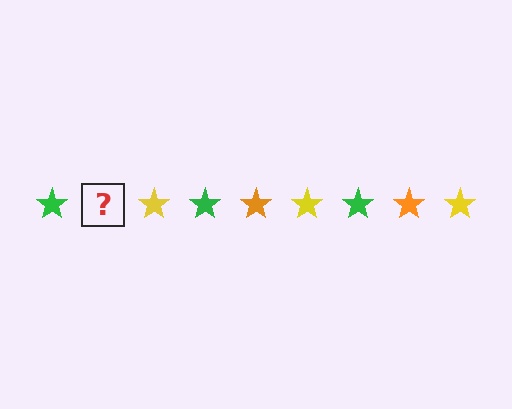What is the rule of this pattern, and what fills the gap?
The rule is that the pattern cycles through green, orange, yellow stars. The gap should be filled with an orange star.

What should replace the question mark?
The question mark should be replaced with an orange star.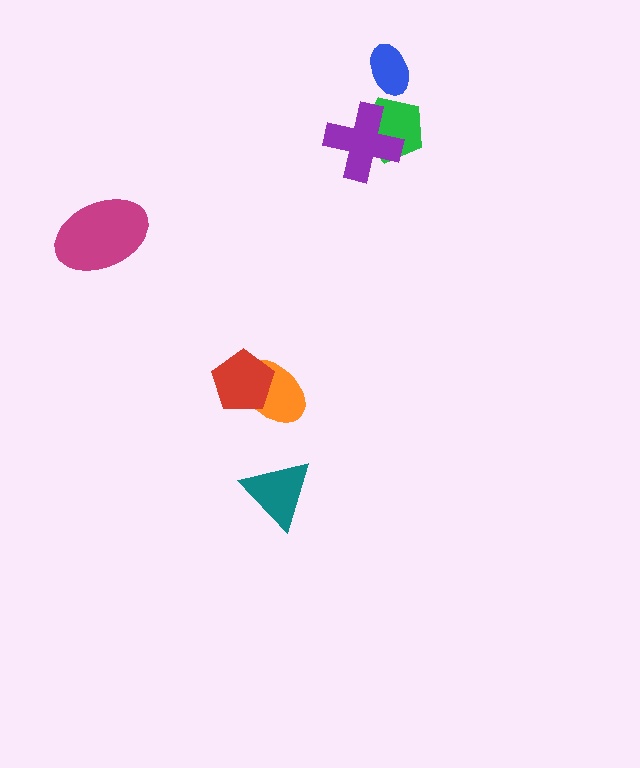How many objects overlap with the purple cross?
1 object overlaps with the purple cross.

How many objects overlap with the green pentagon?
1 object overlaps with the green pentagon.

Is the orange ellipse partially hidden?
Yes, it is partially covered by another shape.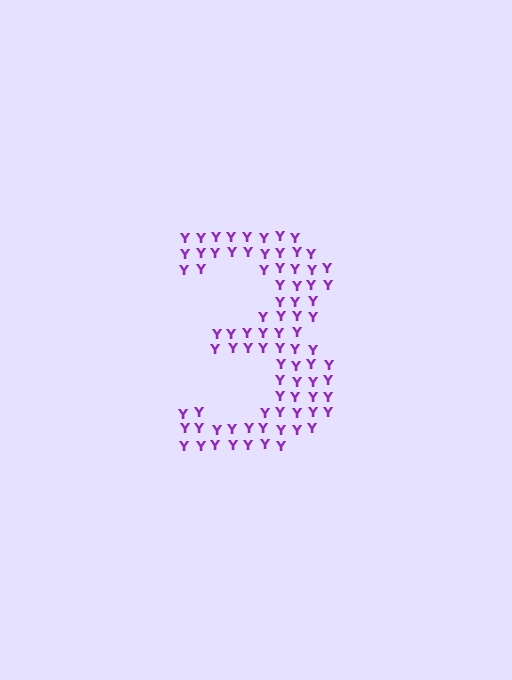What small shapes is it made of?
It is made of small letter Y's.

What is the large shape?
The large shape is the digit 3.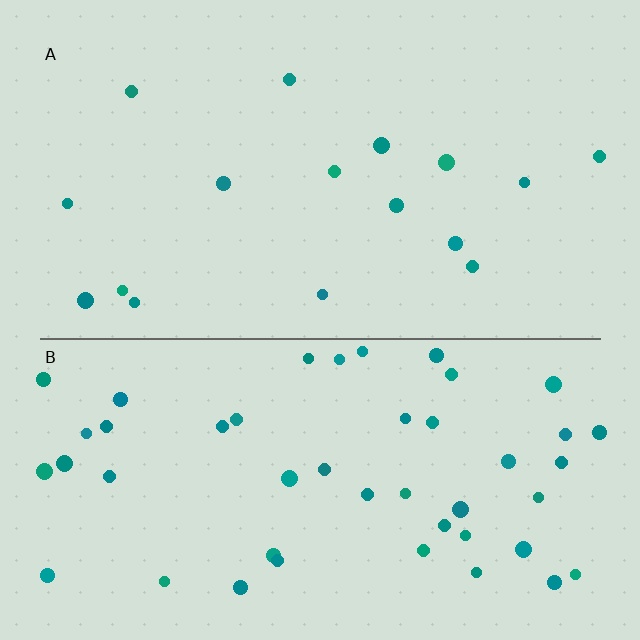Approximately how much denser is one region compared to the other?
Approximately 2.8× — region B over region A.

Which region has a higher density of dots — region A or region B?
B (the bottom).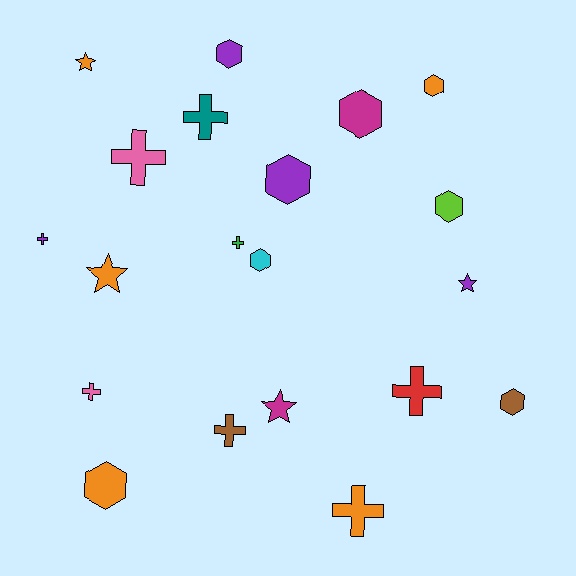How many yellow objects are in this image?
There are no yellow objects.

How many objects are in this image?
There are 20 objects.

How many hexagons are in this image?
There are 8 hexagons.